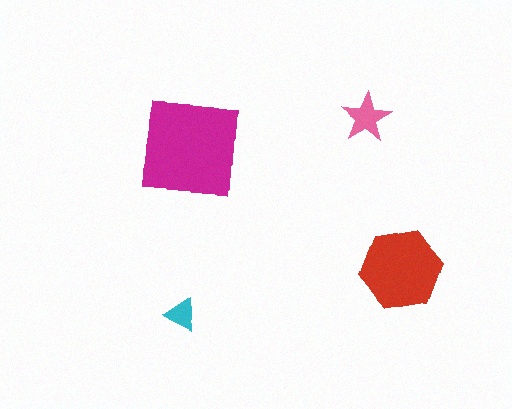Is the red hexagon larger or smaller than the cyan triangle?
Larger.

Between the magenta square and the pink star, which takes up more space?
The magenta square.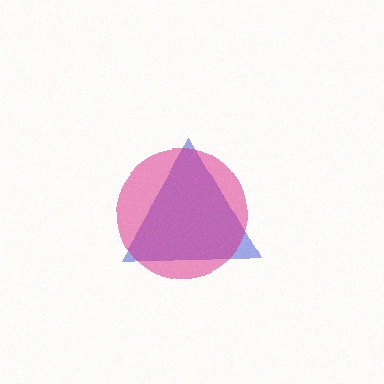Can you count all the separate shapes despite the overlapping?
Yes, there are 2 separate shapes.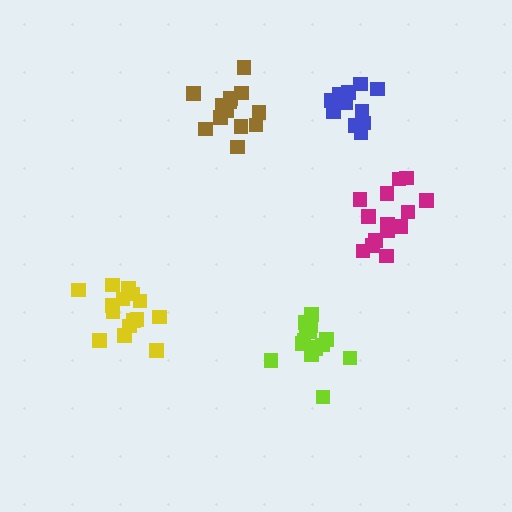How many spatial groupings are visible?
There are 5 spatial groupings.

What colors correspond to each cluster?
The clusters are colored: lime, magenta, yellow, brown, blue.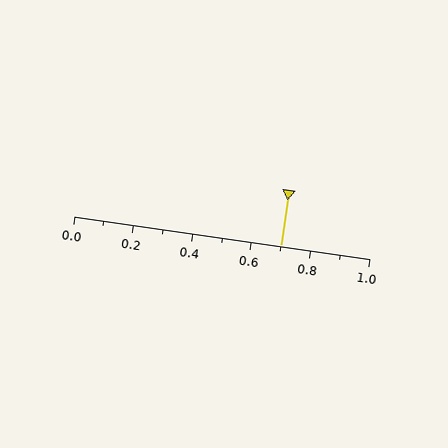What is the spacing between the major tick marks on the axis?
The major ticks are spaced 0.2 apart.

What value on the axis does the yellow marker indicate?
The marker indicates approximately 0.7.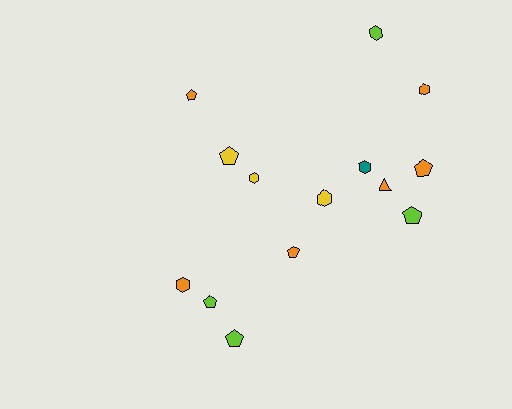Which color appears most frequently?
Orange, with 6 objects.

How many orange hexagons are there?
There are 2 orange hexagons.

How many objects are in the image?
There are 14 objects.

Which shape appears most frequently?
Pentagon, with 7 objects.